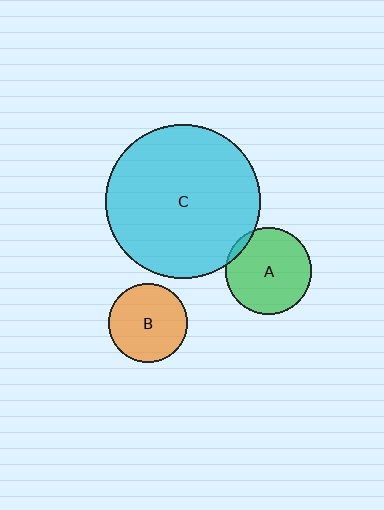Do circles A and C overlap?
Yes.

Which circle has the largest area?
Circle C (cyan).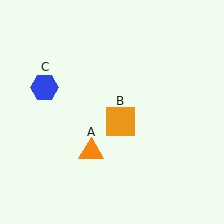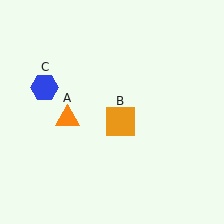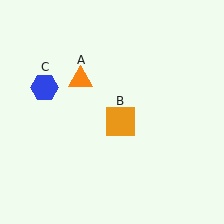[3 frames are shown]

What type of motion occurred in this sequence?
The orange triangle (object A) rotated clockwise around the center of the scene.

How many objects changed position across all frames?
1 object changed position: orange triangle (object A).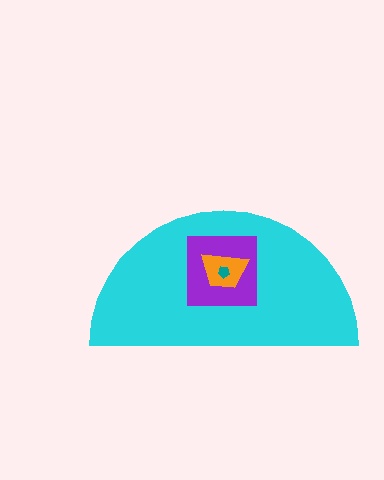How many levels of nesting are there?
4.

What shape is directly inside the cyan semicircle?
The purple square.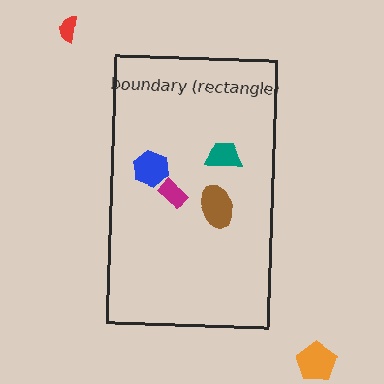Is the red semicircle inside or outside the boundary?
Outside.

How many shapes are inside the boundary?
4 inside, 2 outside.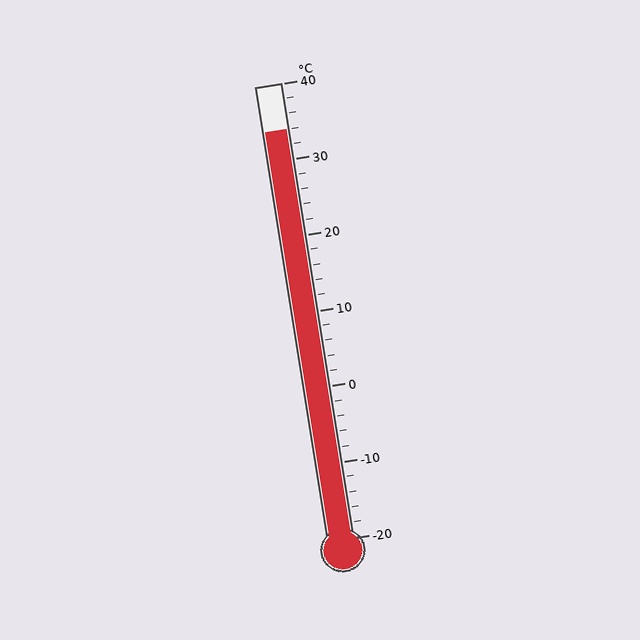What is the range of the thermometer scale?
The thermometer scale ranges from -20°C to 40°C.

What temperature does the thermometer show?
The thermometer shows approximately 34°C.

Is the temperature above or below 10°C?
The temperature is above 10°C.